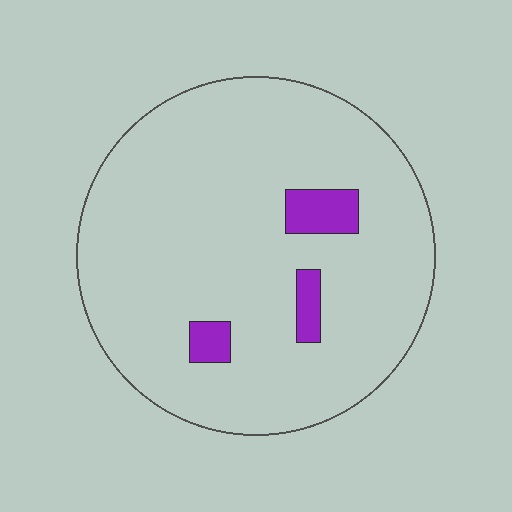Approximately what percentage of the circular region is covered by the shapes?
Approximately 5%.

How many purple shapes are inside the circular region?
3.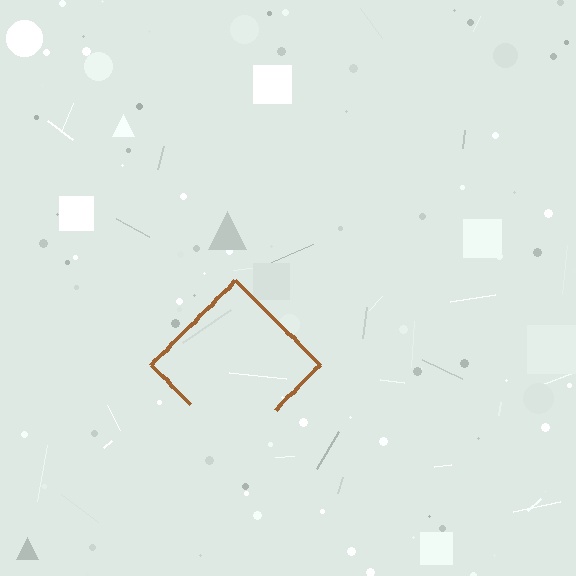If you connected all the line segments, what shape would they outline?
They would outline a diamond.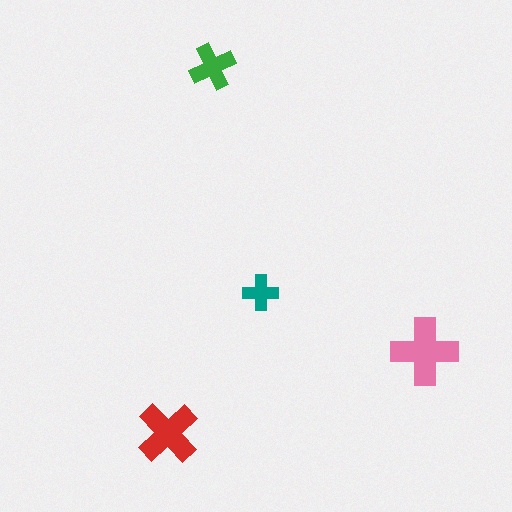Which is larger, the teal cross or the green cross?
The green one.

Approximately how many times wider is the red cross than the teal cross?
About 1.5 times wider.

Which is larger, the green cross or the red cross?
The red one.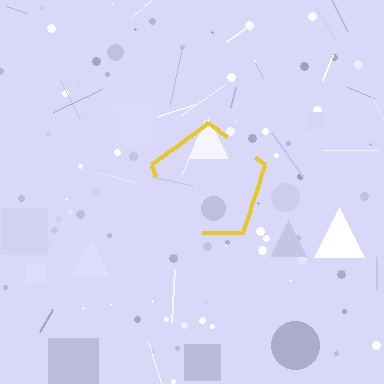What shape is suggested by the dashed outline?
The dashed outline suggests a pentagon.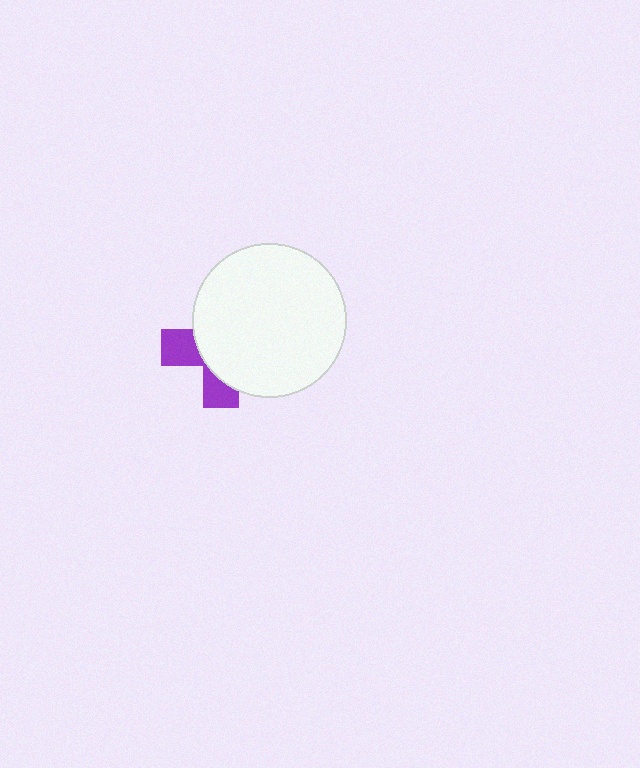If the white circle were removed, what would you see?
You would see the complete purple cross.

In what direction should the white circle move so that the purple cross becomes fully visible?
The white circle should move right. That is the shortest direction to clear the overlap and leave the purple cross fully visible.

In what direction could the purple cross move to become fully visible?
The purple cross could move left. That would shift it out from behind the white circle entirely.